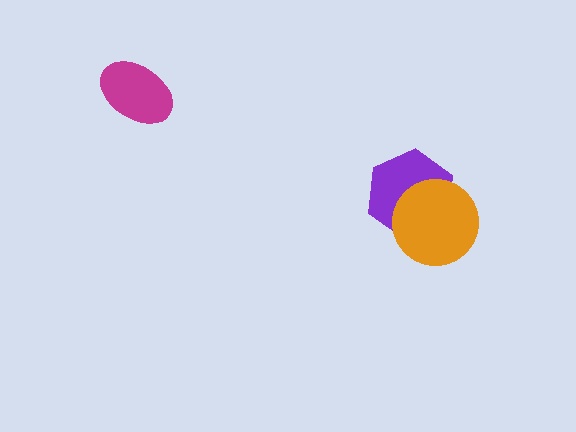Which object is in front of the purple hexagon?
The orange circle is in front of the purple hexagon.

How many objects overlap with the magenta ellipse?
0 objects overlap with the magenta ellipse.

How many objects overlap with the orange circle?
1 object overlaps with the orange circle.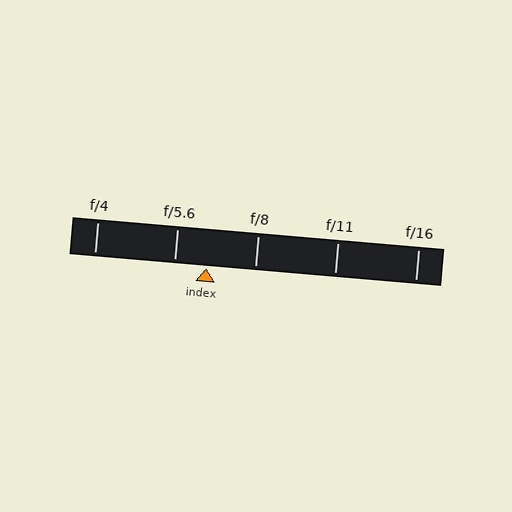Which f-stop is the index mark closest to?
The index mark is closest to f/5.6.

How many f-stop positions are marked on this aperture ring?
There are 5 f-stop positions marked.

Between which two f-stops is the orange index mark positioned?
The index mark is between f/5.6 and f/8.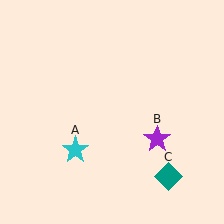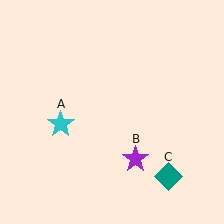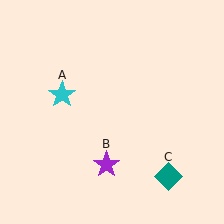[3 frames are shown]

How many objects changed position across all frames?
2 objects changed position: cyan star (object A), purple star (object B).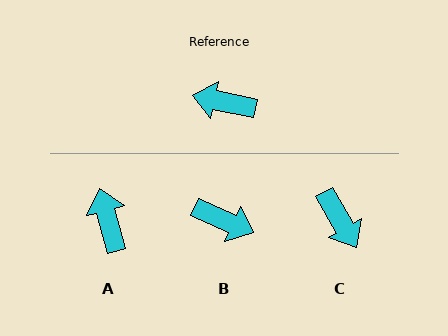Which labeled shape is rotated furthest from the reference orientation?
B, about 168 degrees away.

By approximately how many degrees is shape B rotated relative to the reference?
Approximately 168 degrees counter-clockwise.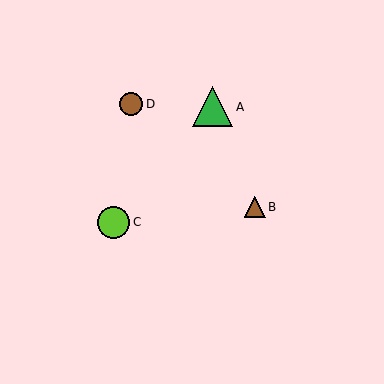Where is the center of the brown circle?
The center of the brown circle is at (131, 104).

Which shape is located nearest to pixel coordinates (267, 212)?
The brown triangle (labeled B) at (255, 207) is nearest to that location.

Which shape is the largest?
The green triangle (labeled A) is the largest.